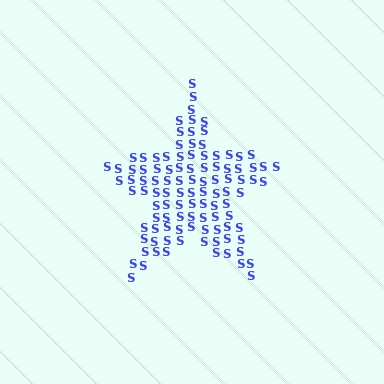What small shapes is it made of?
It is made of small letter S's.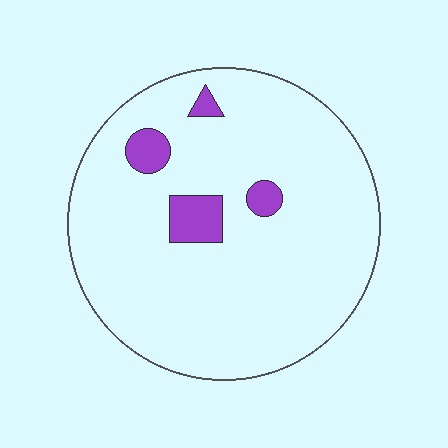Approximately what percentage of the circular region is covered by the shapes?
Approximately 10%.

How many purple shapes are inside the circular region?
4.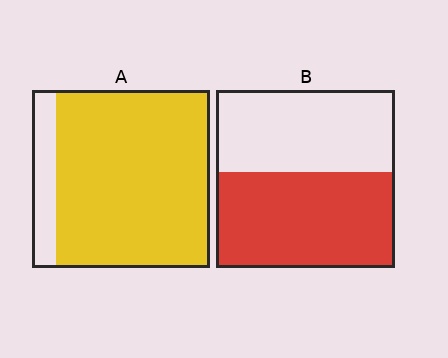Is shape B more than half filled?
Roughly half.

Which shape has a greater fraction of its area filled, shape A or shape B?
Shape A.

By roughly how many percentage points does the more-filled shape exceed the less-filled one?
By roughly 35 percentage points (A over B).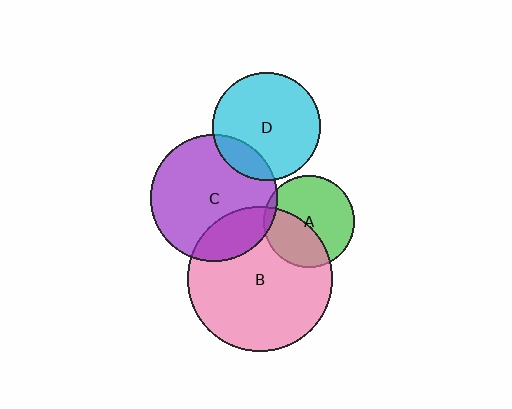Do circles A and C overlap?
Yes.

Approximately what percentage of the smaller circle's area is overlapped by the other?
Approximately 5%.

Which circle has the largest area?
Circle B (pink).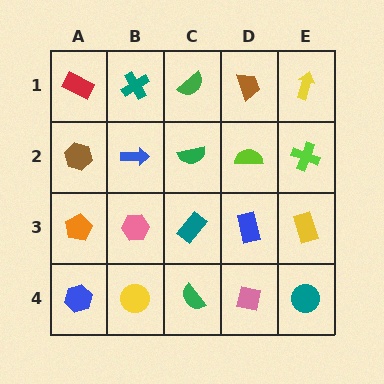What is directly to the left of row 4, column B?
A blue hexagon.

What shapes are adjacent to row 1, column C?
A green semicircle (row 2, column C), a teal cross (row 1, column B), a brown trapezoid (row 1, column D).